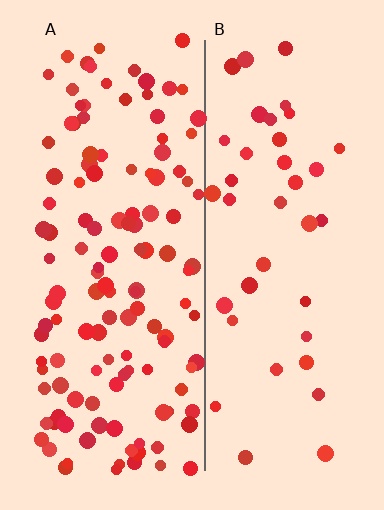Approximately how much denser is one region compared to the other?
Approximately 3.2× — region A over region B.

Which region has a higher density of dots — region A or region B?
A (the left).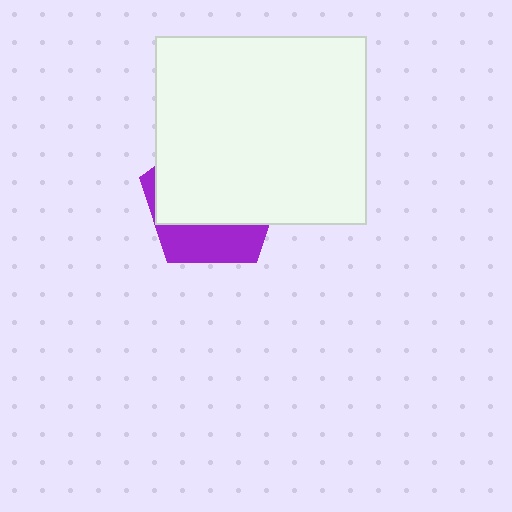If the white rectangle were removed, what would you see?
You would see the complete purple pentagon.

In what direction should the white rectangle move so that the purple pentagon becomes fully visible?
The white rectangle should move up. That is the shortest direction to clear the overlap and leave the purple pentagon fully visible.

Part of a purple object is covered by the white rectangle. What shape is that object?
It is a pentagon.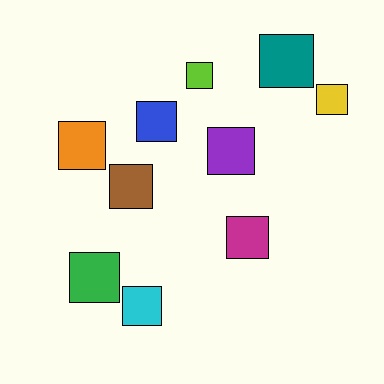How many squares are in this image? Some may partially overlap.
There are 10 squares.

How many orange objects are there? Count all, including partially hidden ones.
There is 1 orange object.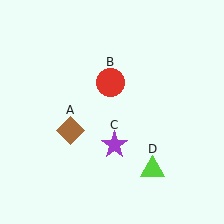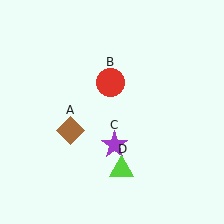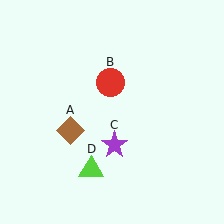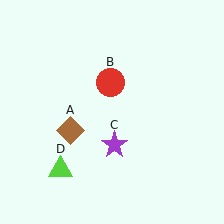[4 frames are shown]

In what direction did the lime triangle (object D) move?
The lime triangle (object D) moved left.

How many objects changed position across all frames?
1 object changed position: lime triangle (object D).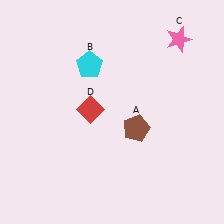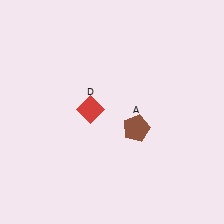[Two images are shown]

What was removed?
The pink star (C), the cyan pentagon (B) were removed in Image 2.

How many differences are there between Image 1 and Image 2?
There are 2 differences between the two images.